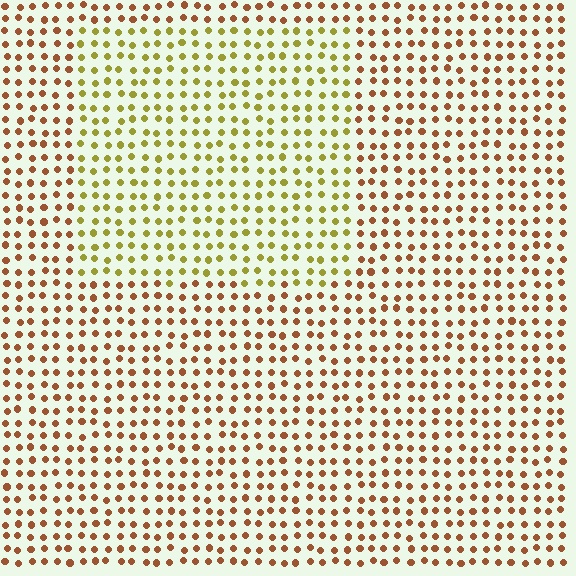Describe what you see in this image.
The image is filled with small brown elements in a uniform arrangement. A rectangle-shaped region is visible where the elements are tinted to a slightly different hue, forming a subtle color boundary.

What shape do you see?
I see a rectangle.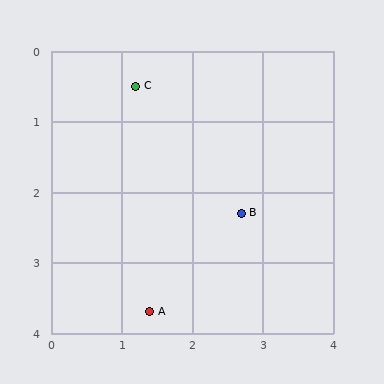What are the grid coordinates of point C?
Point C is at approximately (1.2, 0.5).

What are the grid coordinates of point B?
Point B is at approximately (2.7, 2.3).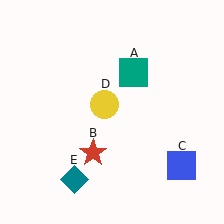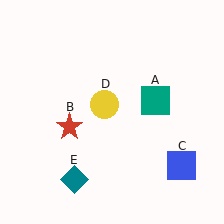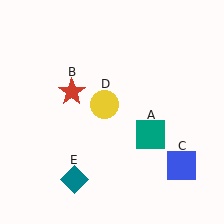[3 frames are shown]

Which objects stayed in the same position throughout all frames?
Blue square (object C) and yellow circle (object D) and teal diamond (object E) remained stationary.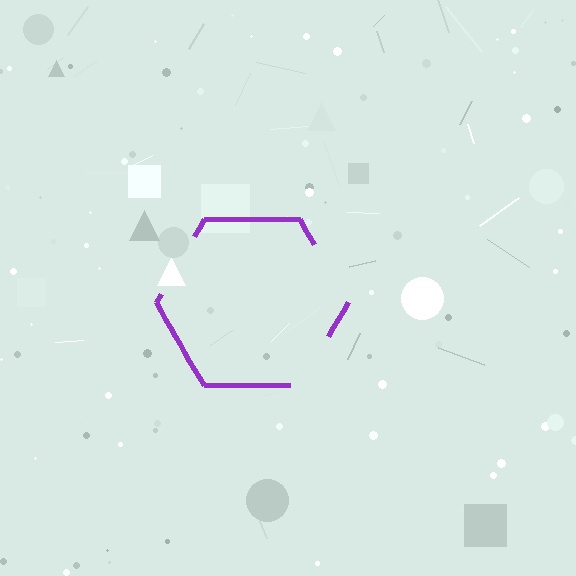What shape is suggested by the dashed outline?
The dashed outline suggests a hexagon.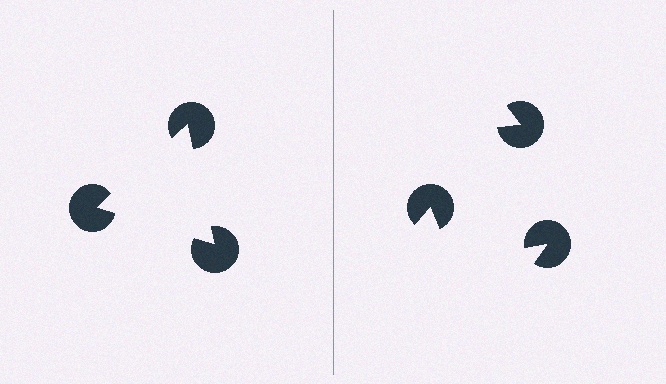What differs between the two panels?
The pac-man discs are positioned identically on both sides; only the wedge orientations differ. On the left they align to a triangle; on the right they are misaligned.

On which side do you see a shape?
An illusory triangle appears on the left side. On the right side the wedge cuts are rotated, so no coherent shape forms.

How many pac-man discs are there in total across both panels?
6 — 3 on each side.